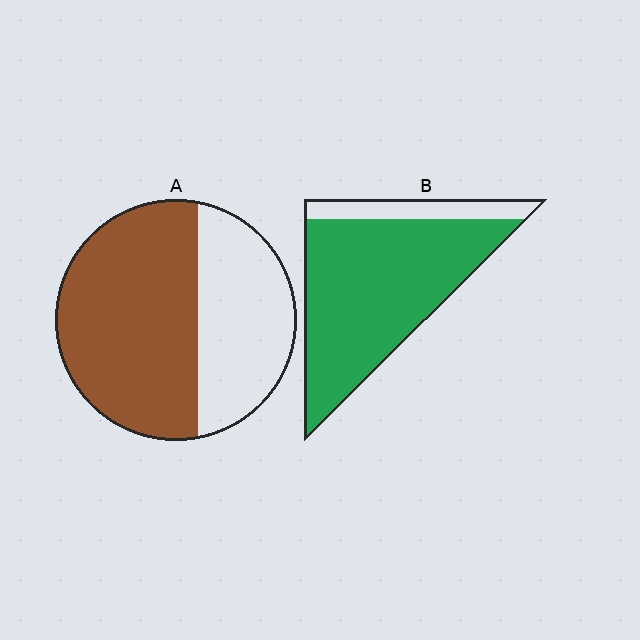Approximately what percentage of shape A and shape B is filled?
A is approximately 60% and B is approximately 85%.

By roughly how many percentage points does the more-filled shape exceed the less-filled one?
By roughly 25 percentage points (B over A).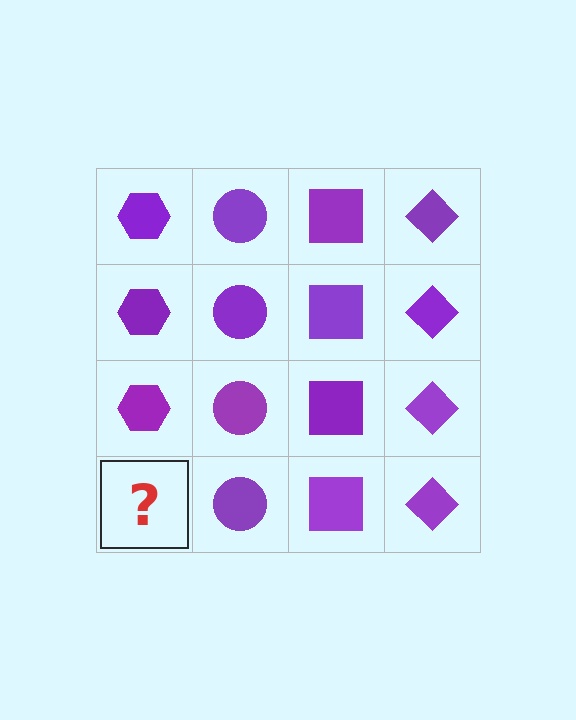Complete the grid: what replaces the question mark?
The question mark should be replaced with a purple hexagon.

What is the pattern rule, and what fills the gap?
The rule is that each column has a consistent shape. The gap should be filled with a purple hexagon.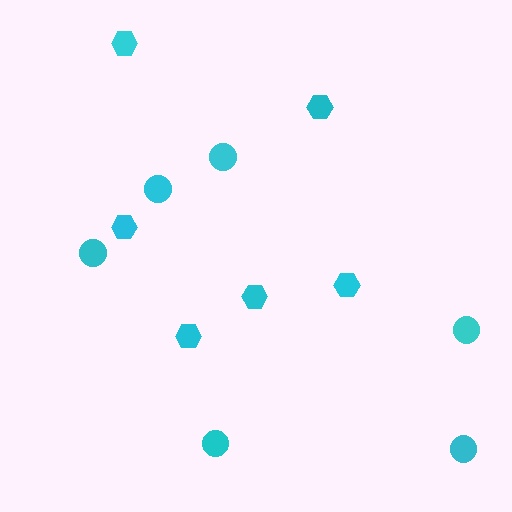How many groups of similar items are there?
There are 2 groups: one group of hexagons (6) and one group of circles (6).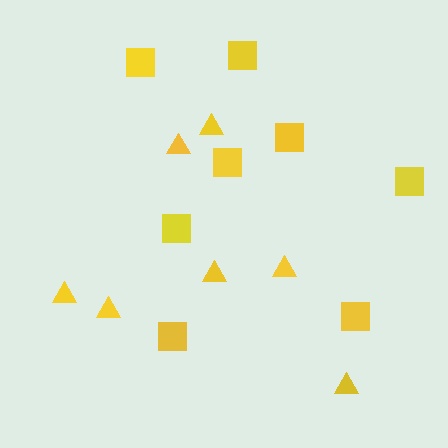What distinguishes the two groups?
There are 2 groups: one group of squares (8) and one group of triangles (7).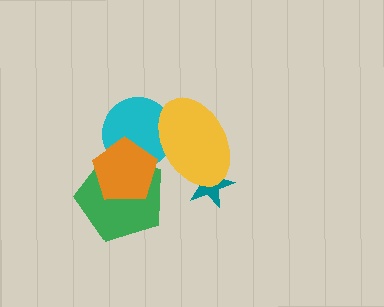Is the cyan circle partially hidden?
Yes, it is partially covered by another shape.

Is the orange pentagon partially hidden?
No, no other shape covers it.